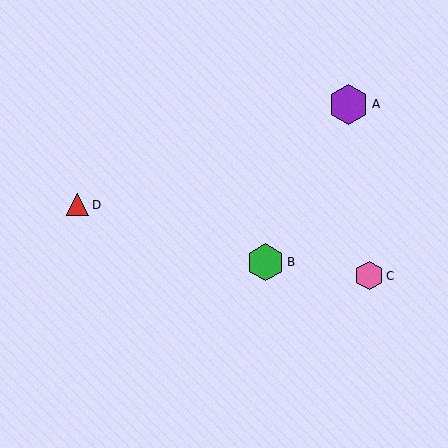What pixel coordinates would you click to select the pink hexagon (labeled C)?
Click at (369, 276) to select the pink hexagon C.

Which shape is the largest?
The purple hexagon (labeled A) is the largest.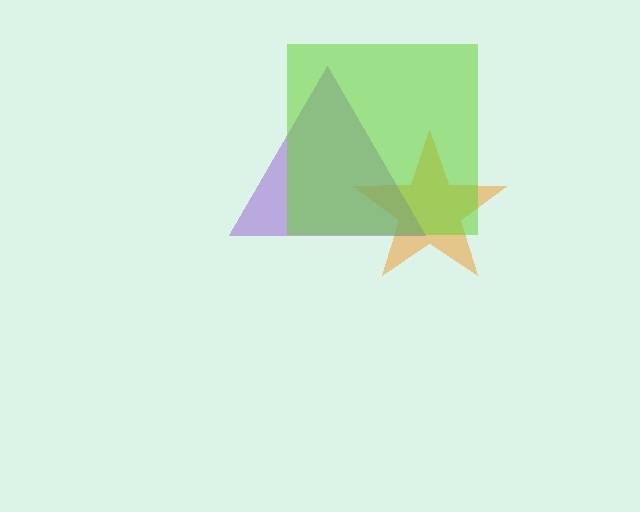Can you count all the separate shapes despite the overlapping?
Yes, there are 3 separate shapes.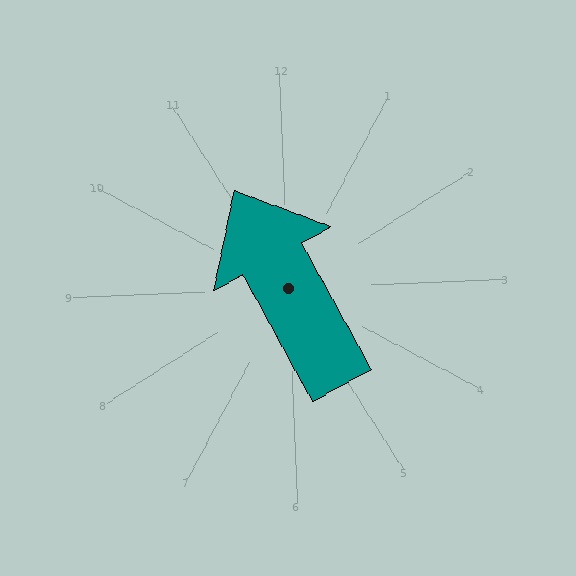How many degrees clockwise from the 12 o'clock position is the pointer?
Approximately 334 degrees.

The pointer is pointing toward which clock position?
Roughly 11 o'clock.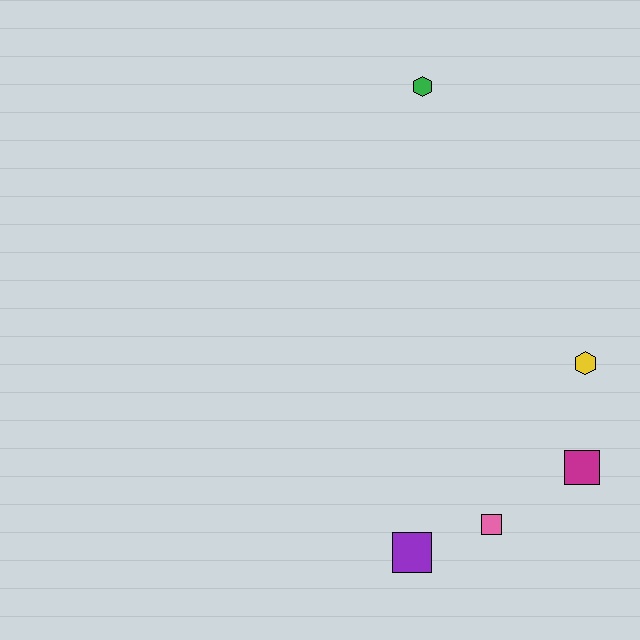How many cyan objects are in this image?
There are no cyan objects.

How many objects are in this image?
There are 5 objects.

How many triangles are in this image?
There are no triangles.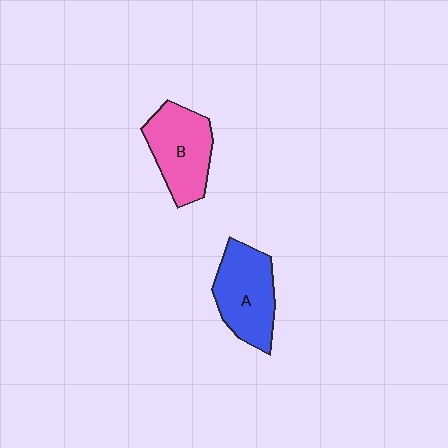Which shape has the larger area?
Shape A (blue).